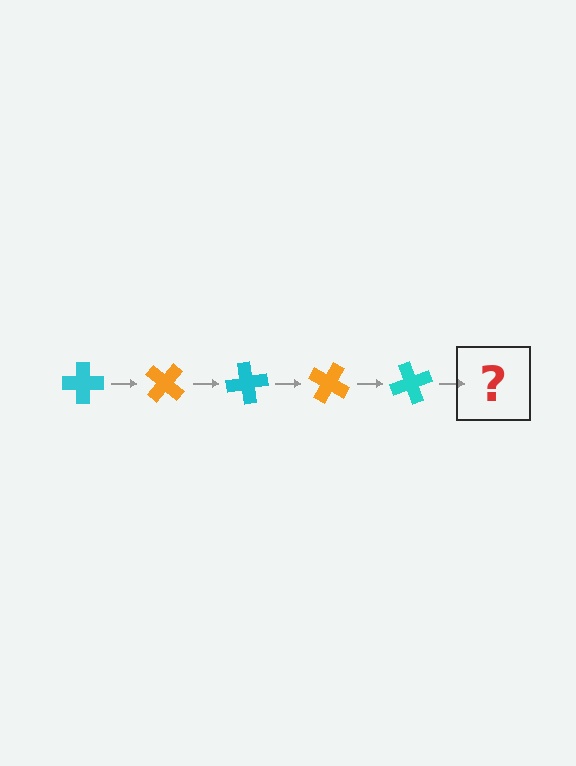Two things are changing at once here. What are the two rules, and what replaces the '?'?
The two rules are that it rotates 40 degrees each step and the color cycles through cyan and orange. The '?' should be an orange cross, rotated 200 degrees from the start.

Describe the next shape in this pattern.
It should be an orange cross, rotated 200 degrees from the start.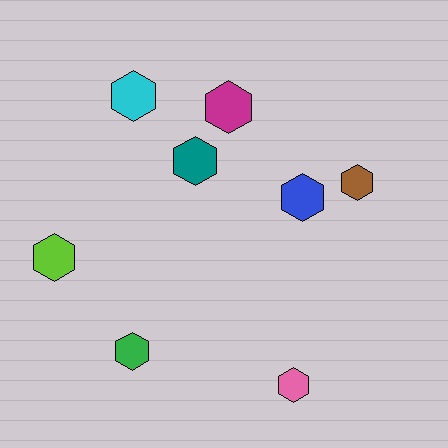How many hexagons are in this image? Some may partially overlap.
There are 8 hexagons.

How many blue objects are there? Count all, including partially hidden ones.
There is 1 blue object.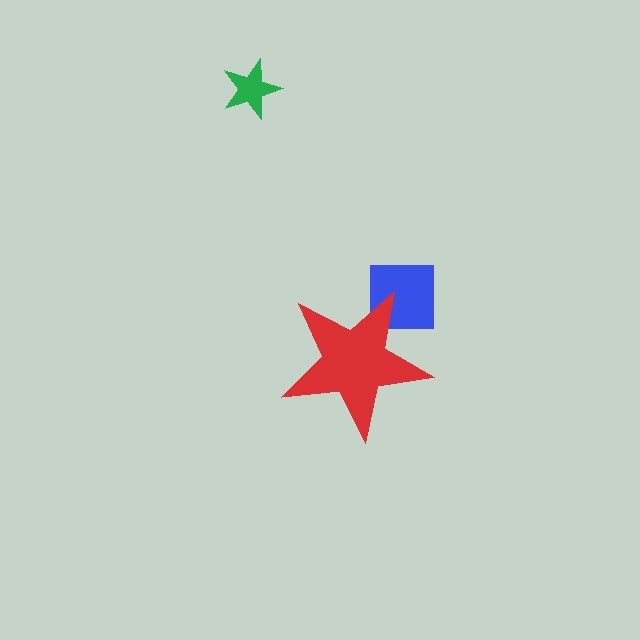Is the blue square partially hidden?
Yes, the blue square is partially hidden behind the red star.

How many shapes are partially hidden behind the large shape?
2 shapes are partially hidden.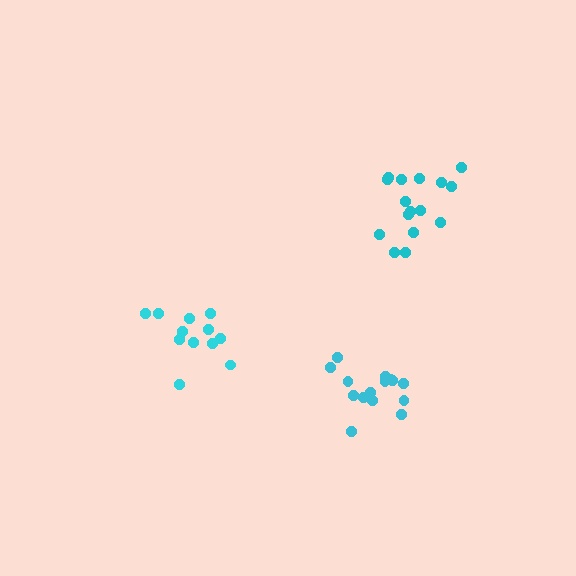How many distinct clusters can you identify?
There are 3 distinct clusters.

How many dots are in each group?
Group 1: 12 dots, Group 2: 15 dots, Group 3: 16 dots (43 total).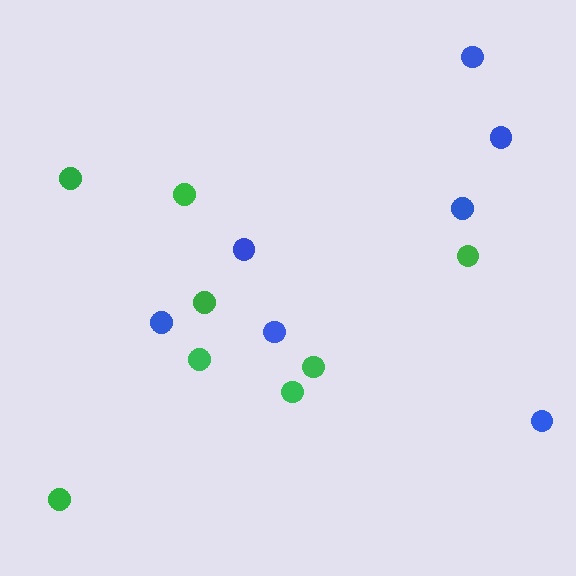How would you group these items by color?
There are 2 groups: one group of blue circles (7) and one group of green circles (8).